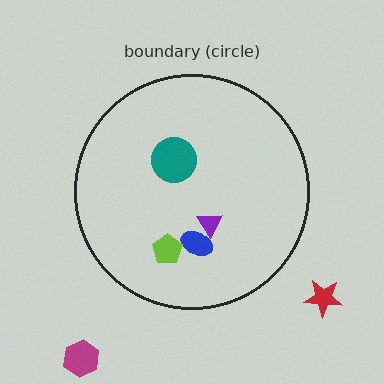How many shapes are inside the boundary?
4 inside, 2 outside.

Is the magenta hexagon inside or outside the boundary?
Outside.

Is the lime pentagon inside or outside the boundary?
Inside.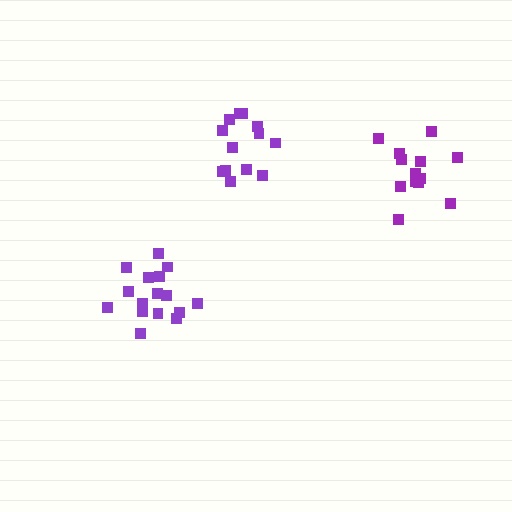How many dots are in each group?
Group 1: 13 dots, Group 2: 16 dots, Group 3: 14 dots (43 total).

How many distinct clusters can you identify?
There are 3 distinct clusters.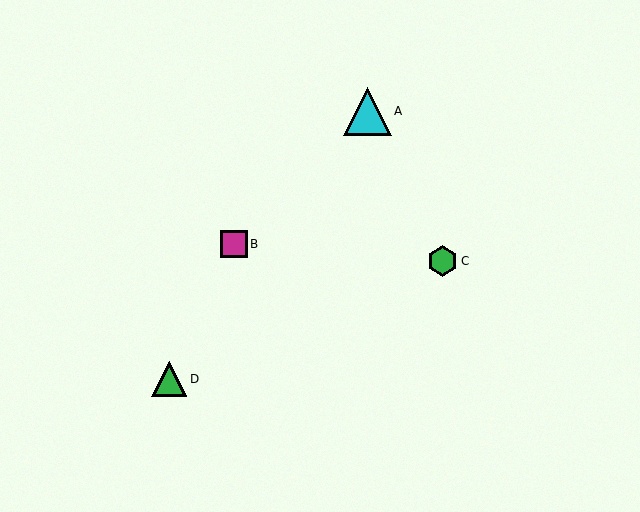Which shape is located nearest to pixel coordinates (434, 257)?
The green hexagon (labeled C) at (443, 261) is nearest to that location.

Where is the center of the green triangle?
The center of the green triangle is at (169, 379).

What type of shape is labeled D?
Shape D is a green triangle.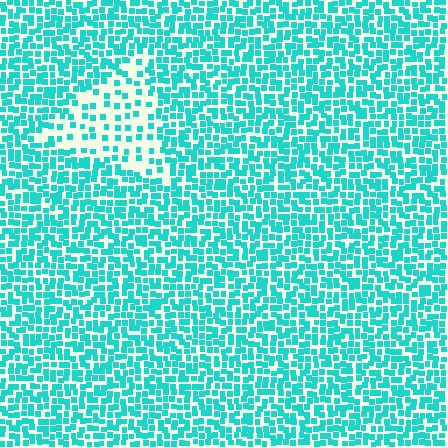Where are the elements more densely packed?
The elements are more densely packed outside the triangle boundary.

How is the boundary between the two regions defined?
The boundary is defined by a change in element density (approximately 2.4x ratio). All elements are the same color, size, and shape.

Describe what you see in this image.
The image contains small cyan elements arranged at two different densities. A triangle-shaped region is visible where the elements are less densely packed than the surrounding area.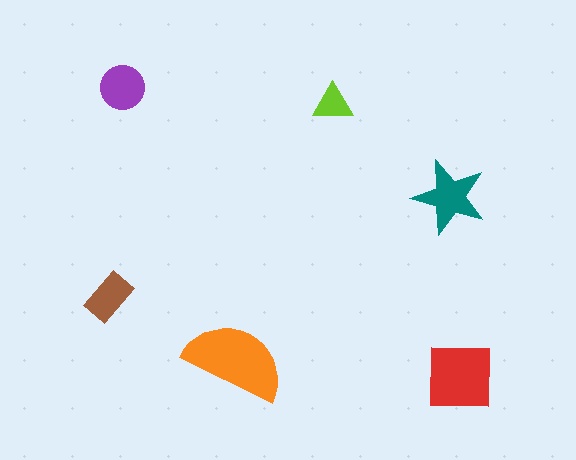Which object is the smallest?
The lime triangle.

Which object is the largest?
The orange semicircle.